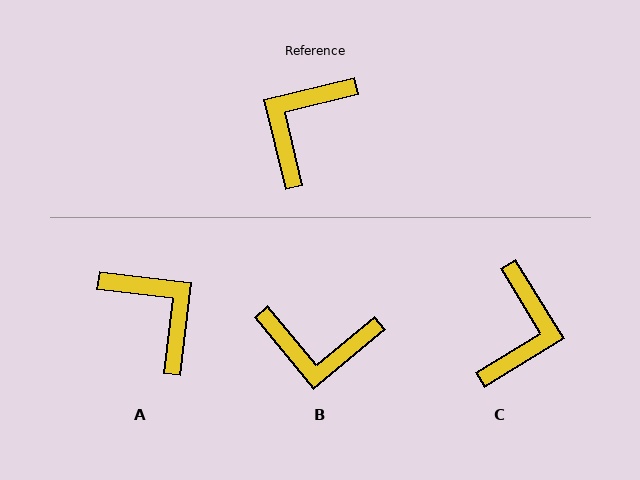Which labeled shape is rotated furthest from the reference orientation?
C, about 162 degrees away.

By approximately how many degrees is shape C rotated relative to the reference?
Approximately 162 degrees clockwise.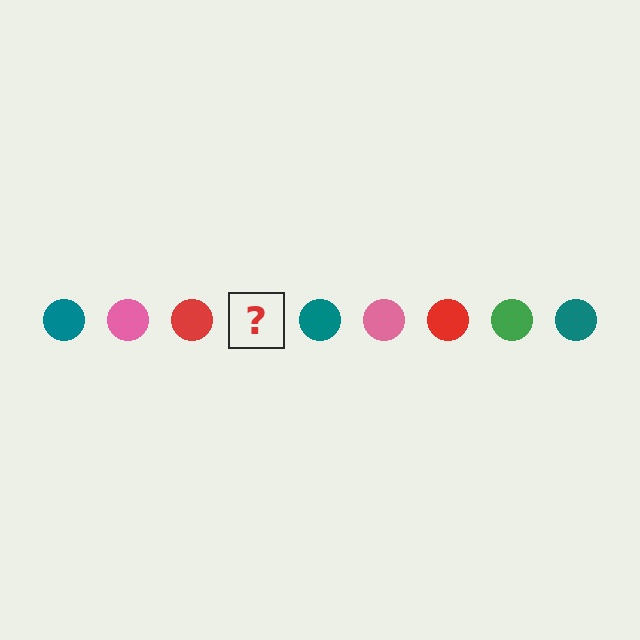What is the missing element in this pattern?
The missing element is a green circle.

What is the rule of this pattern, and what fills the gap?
The rule is that the pattern cycles through teal, pink, red, green circles. The gap should be filled with a green circle.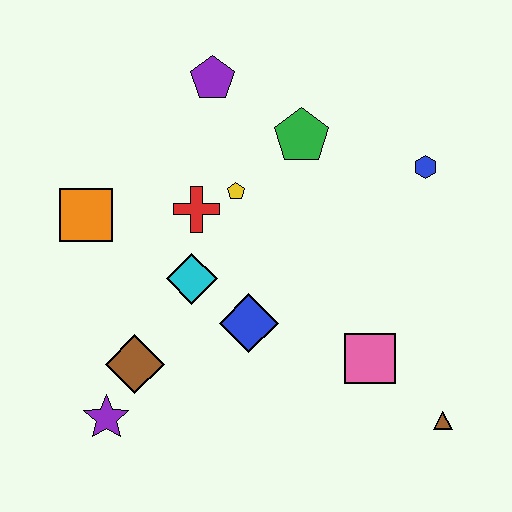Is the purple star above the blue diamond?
No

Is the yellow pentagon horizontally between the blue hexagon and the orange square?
Yes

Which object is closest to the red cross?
The yellow pentagon is closest to the red cross.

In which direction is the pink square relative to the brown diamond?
The pink square is to the right of the brown diamond.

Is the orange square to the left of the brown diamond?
Yes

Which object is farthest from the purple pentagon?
The brown triangle is farthest from the purple pentagon.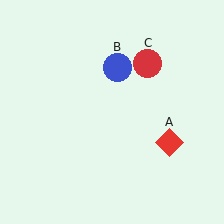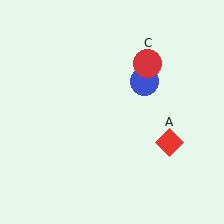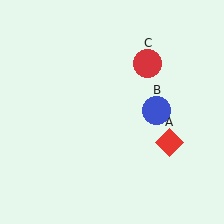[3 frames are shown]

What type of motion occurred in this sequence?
The blue circle (object B) rotated clockwise around the center of the scene.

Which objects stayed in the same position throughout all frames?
Red diamond (object A) and red circle (object C) remained stationary.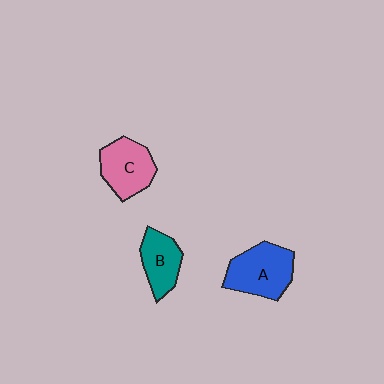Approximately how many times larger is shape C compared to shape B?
Approximately 1.2 times.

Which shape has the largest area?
Shape A (blue).